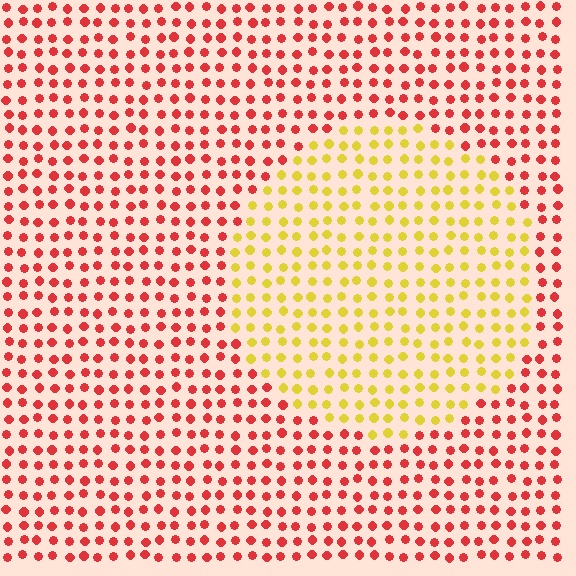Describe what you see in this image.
The image is filled with small red elements in a uniform arrangement. A circle-shaped region is visible where the elements are tinted to a slightly different hue, forming a subtle color boundary.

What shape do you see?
I see a circle.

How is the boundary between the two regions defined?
The boundary is defined purely by a slight shift in hue (about 58 degrees). Spacing, size, and orientation are identical on both sides.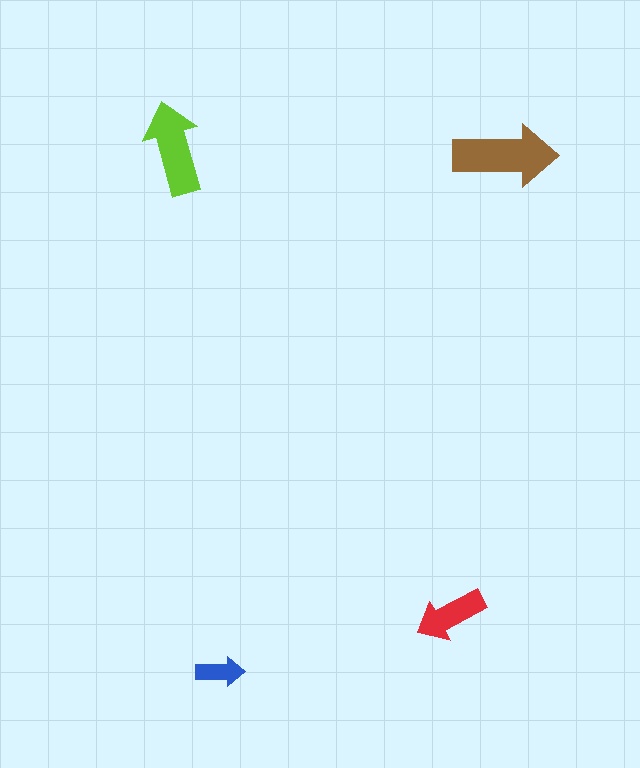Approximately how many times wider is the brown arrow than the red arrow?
About 1.5 times wider.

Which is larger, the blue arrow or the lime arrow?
The lime one.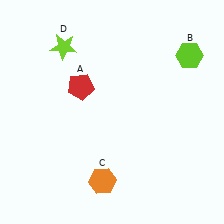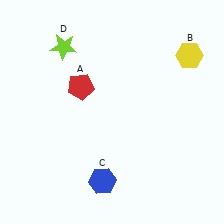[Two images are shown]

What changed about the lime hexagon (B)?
In Image 1, B is lime. In Image 2, it changed to yellow.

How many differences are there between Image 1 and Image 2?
There are 2 differences between the two images.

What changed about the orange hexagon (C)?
In Image 1, C is orange. In Image 2, it changed to blue.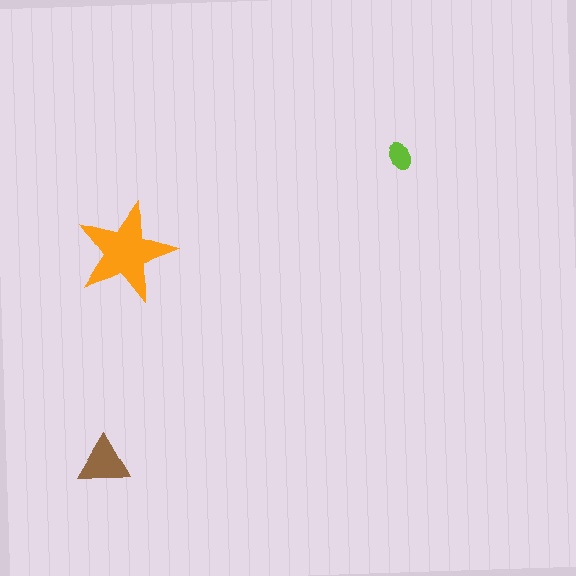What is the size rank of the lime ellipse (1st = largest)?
3rd.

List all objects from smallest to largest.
The lime ellipse, the brown triangle, the orange star.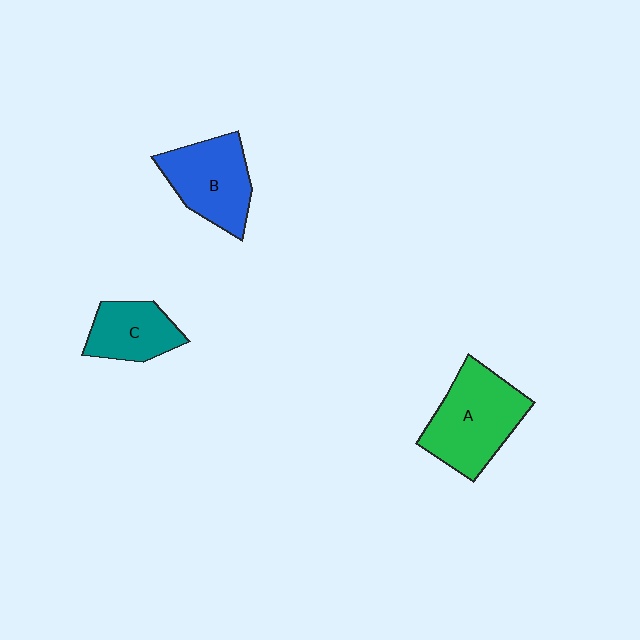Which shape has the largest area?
Shape A (green).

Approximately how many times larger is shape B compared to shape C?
Approximately 1.3 times.